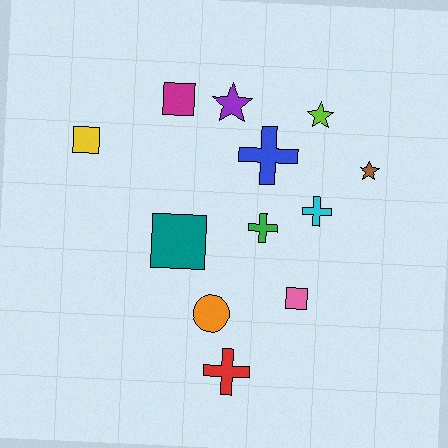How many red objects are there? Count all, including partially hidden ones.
There is 1 red object.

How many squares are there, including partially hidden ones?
There are 4 squares.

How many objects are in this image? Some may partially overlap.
There are 12 objects.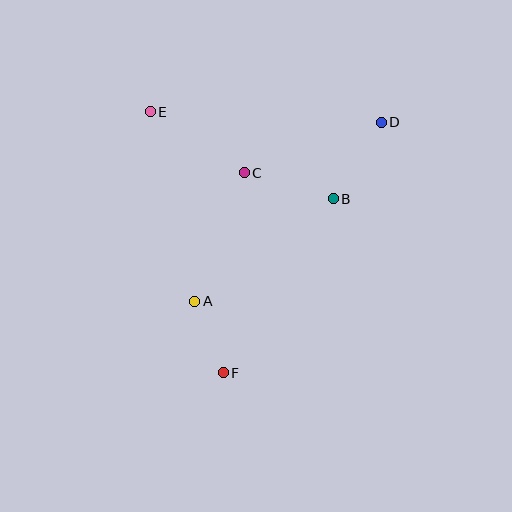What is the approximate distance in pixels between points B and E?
The distance between B and E is approximately 203 pixels.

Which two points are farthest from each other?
Points D and F are farthest from each other.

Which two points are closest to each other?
Points A and F are closest to each other.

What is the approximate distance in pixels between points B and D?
The distance between B and D is approximately 90 pixels.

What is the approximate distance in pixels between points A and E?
The distance between A and E is approximately 195 pixels.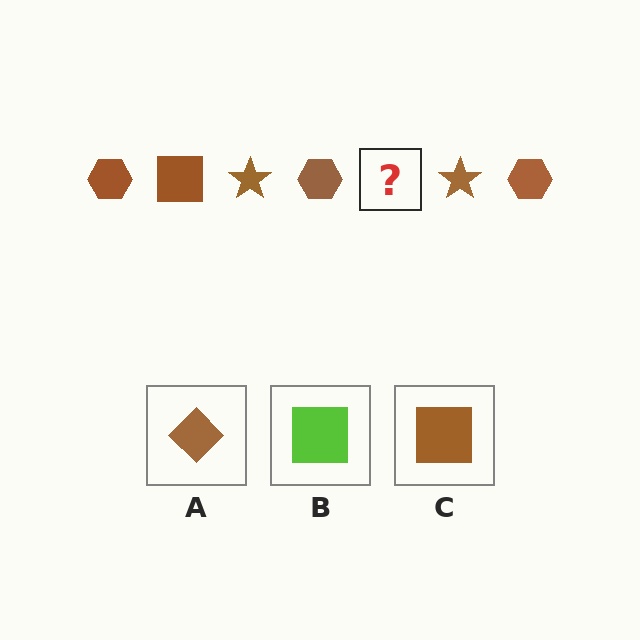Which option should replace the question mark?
Option C.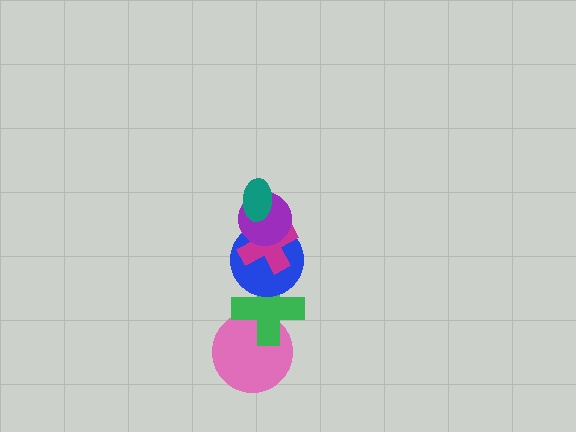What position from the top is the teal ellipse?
The teal ellipse is 1st from the top.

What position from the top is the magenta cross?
The magenta cross is 3rd from the top.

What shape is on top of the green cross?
The blue circle is on top of the green cross.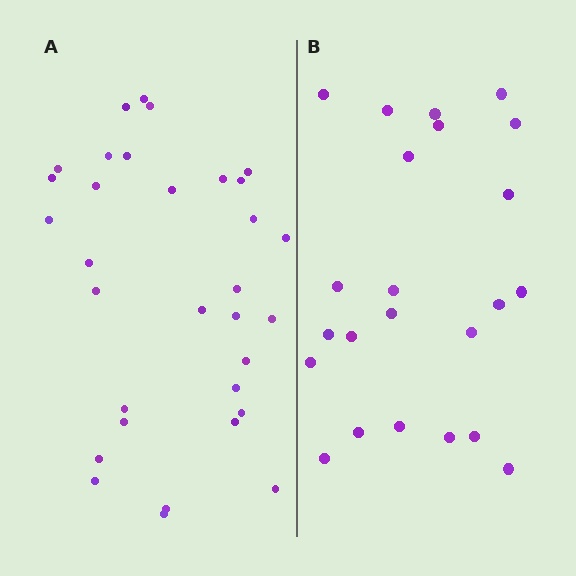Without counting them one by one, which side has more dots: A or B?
Region A (the left region) has more dots.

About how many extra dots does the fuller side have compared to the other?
Region A has roughly 8 or so more dots than region B.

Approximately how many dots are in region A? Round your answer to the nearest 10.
About 30 dots. (The exact count is 32, which rounds to 30.)